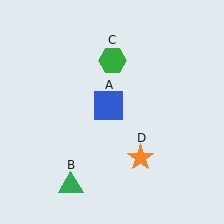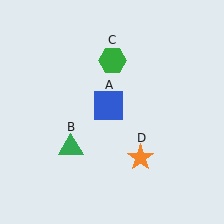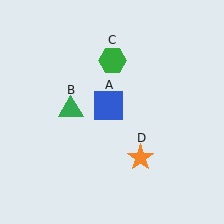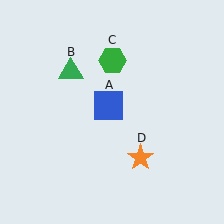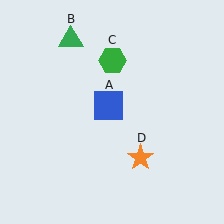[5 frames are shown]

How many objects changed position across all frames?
1 object changed position: green triangle (object B).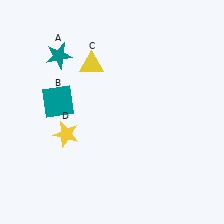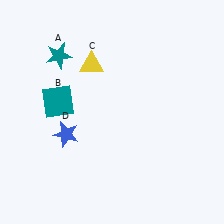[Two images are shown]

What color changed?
The star (D) changed from yellow in Image 1 to blue in Image 2.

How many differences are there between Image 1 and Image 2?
There is 1 difference between the two images.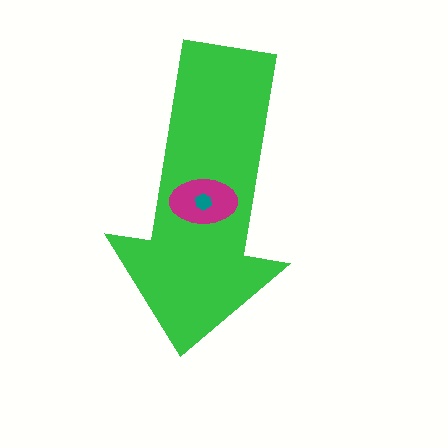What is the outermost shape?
The green arrow.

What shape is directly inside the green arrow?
The magenta ellipse.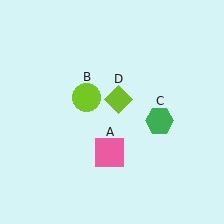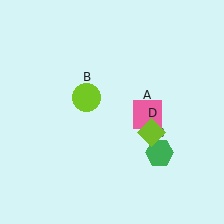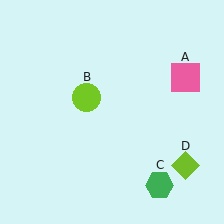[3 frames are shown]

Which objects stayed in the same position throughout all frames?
Lime circle (object B) remained stationary.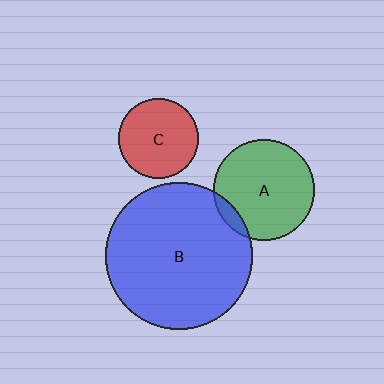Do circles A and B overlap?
Yes.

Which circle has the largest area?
Circle B (blue).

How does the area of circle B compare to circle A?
Approximately 2.1 times.